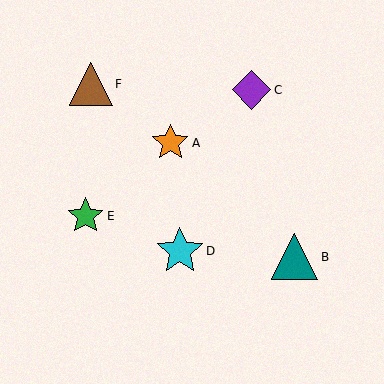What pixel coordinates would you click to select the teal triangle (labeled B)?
Click at (295, 257) to select the teal triangle B.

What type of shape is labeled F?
Shape F is a brown triangle.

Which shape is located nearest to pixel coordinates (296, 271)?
The teal triangle (labeled B) at (295, 257) is nearest to that location.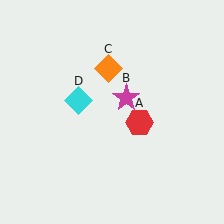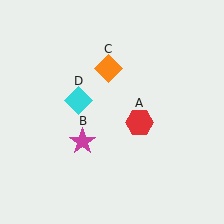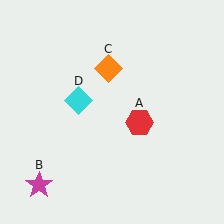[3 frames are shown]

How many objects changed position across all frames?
1 object changed position: magenta star (object B).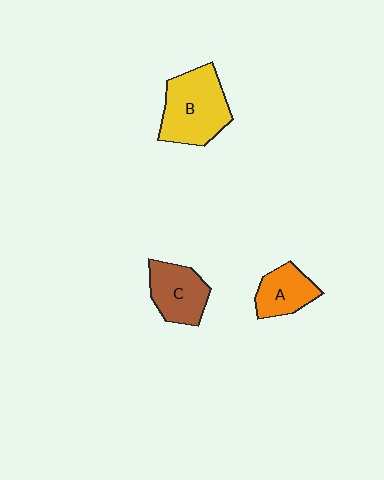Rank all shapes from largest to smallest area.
From largest to smallest: B (yellow), C (brown), A (orange).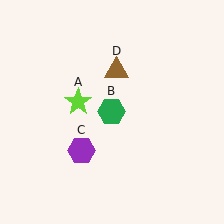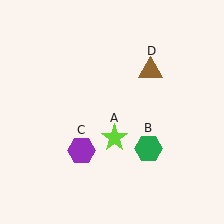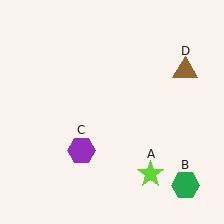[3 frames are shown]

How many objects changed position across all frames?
3 objects changed position: lime star (object A), green hexagon (object B), brown triangle (object D).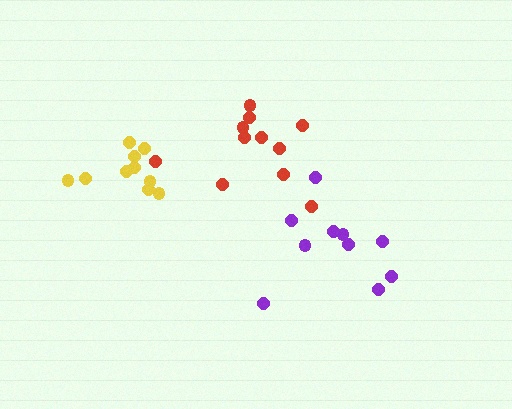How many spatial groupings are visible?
There are 3 spatial groupings.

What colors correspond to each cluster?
The clusters are colored: yellow, red, purple.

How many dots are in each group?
Group 1: 10 dots, Group 2: 11 dots, Group 3: 10 dots (31 total).